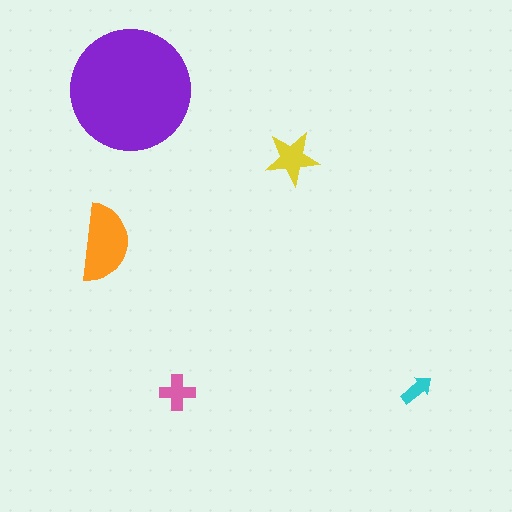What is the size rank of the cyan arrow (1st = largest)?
5th.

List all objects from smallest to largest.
The cyan arrow, the pink cross, the yellow star, the orange semicircle, the purple circle.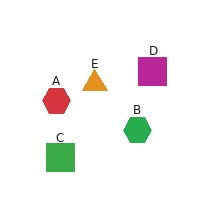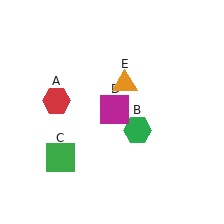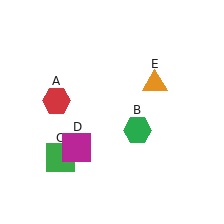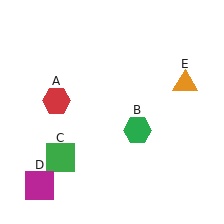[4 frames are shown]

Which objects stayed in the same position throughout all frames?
Red hexagon (object A) and green hexagon (object B) and green square (object C) remained stationary.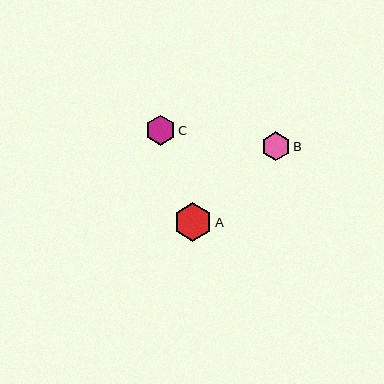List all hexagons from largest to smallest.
From largest to smallest: A, C, B.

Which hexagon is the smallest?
Hexagon B is the smallest with a size of approximately 28 pixels.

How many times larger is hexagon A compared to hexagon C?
Hexagon A is approximately 1.3 times the size of hexagon C.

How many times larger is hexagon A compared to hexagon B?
Hexagon A is approximately 1.3 times the size of hexagon B.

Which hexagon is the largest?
Hexagon A is the largest with a size of approximately 38 pixels.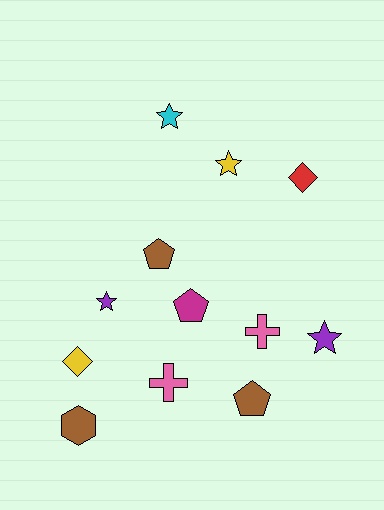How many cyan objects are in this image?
There is 1 cyan object.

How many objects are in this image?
There are 12 objects.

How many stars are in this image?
There are 4 stars.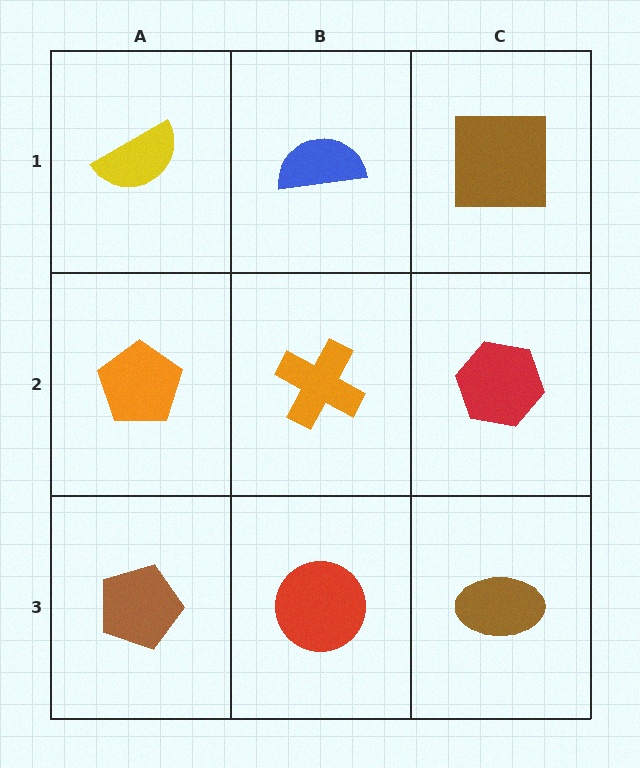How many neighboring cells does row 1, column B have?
3.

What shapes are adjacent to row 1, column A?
An orange pentagon (row 2, column A), a blue semicircle (row 1, column B).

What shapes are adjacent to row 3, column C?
A red hexagon (row 2, column C), a red circle (row 3, column B).